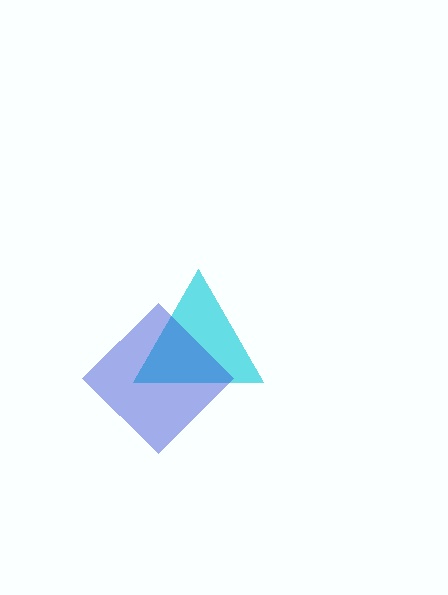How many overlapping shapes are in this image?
There are 2 overlapping shapes in the image.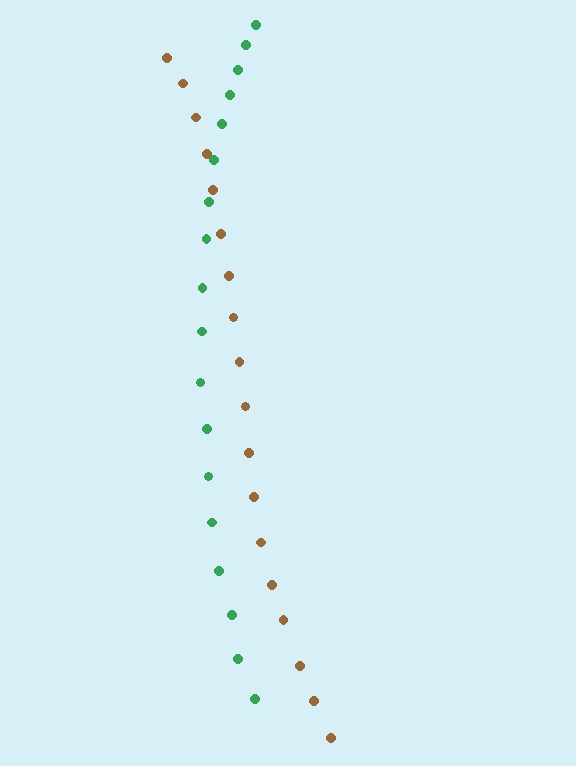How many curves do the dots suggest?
There are 2 distinct paths.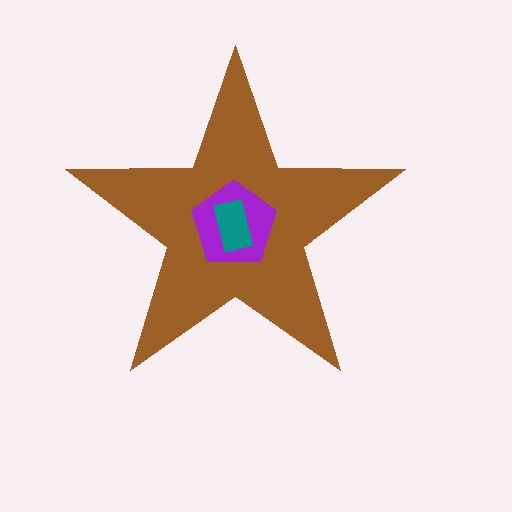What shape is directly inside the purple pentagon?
The teal rectangle.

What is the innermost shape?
The teal rectangle.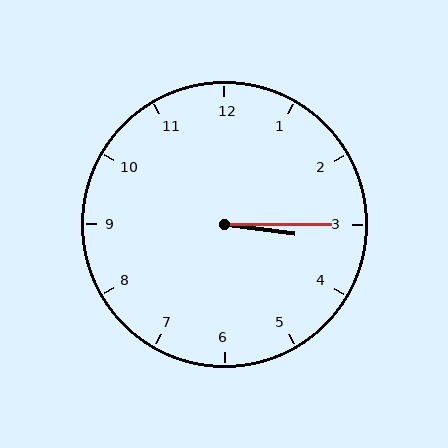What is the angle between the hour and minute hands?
Approximately 8 degrees.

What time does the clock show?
3:15.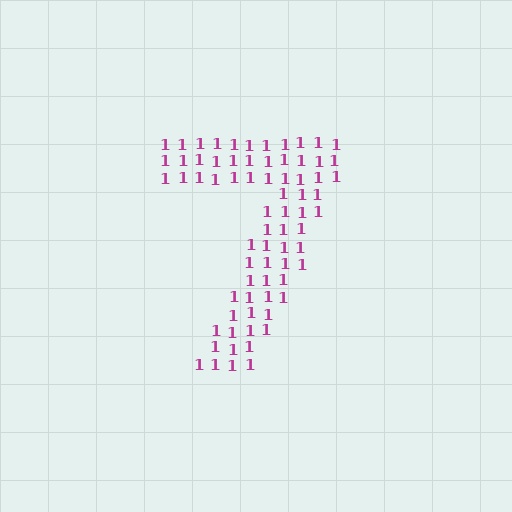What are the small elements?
The small elements are digit 1's.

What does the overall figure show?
The overall figure shows the digit 7.